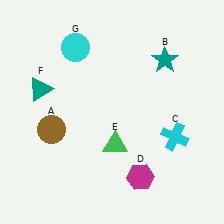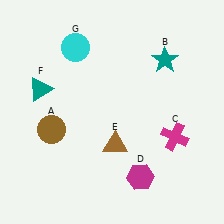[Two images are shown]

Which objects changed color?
C changed from cyan to magenta. E changed from green to brown.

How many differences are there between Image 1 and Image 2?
There are 2 differences between the two images.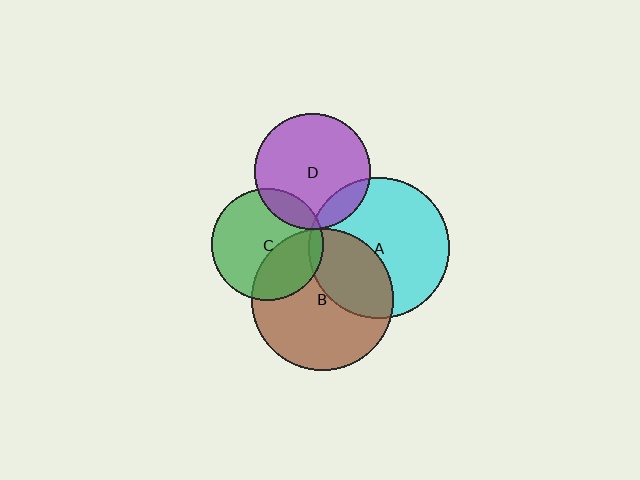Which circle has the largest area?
Circle A (cyan).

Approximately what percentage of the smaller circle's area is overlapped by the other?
Approximately 15%.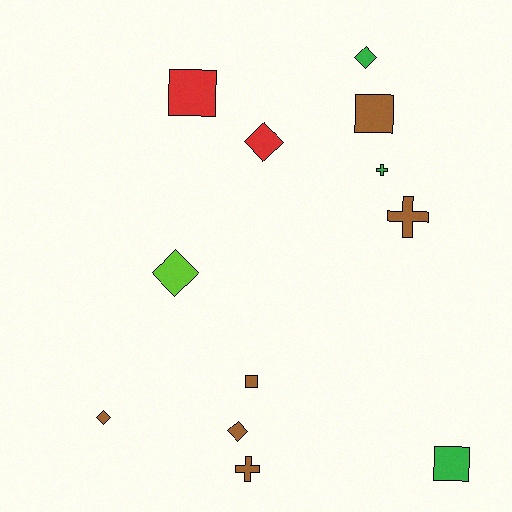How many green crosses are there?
There is 1 green cross.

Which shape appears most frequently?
Diamond, with 5 objects.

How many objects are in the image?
There are 12 objects.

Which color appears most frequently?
Brown, with 6 objects.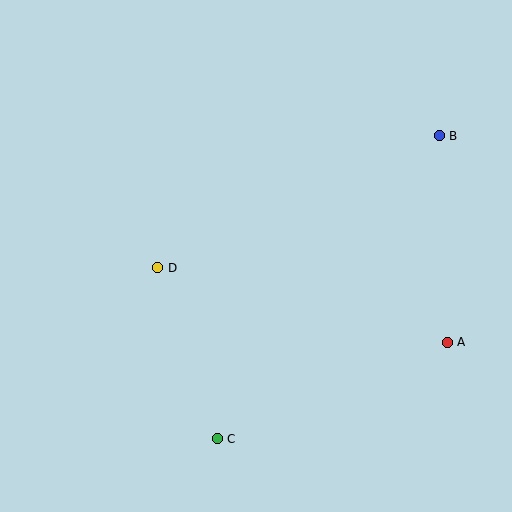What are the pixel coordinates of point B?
Point B is at (439, 136).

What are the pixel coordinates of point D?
Point D is at (158, 268).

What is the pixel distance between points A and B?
The distance between A and B is 206 pixels.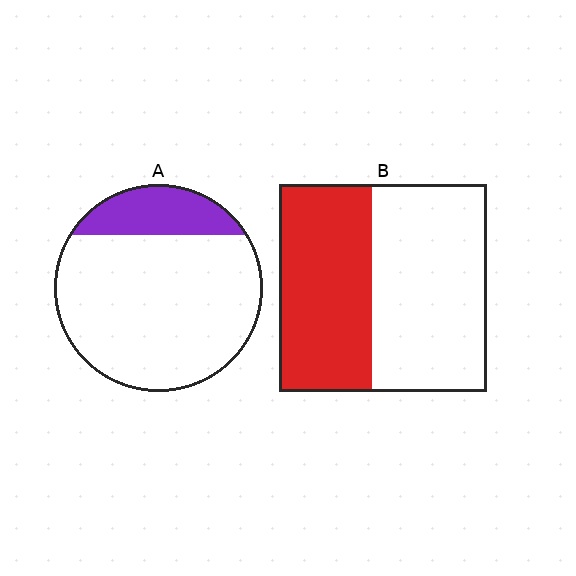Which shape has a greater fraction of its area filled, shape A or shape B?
Shape B.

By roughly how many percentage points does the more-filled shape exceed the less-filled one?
By roughly 25 percentage points (B over A).